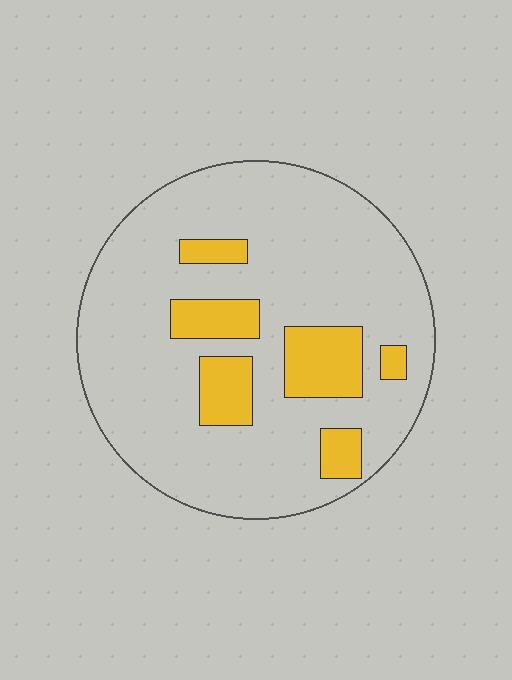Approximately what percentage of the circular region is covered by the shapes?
Approximately 20%.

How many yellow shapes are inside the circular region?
6.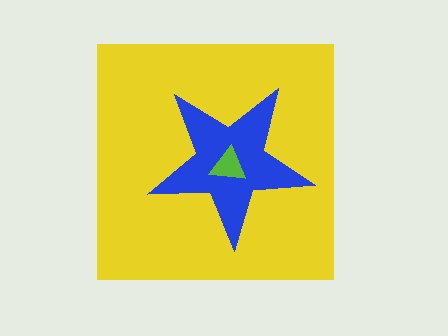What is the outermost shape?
The yellow square.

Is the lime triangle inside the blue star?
Yes.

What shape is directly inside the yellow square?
The blue star.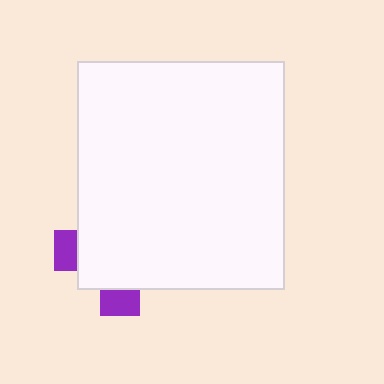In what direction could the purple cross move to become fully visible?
The purple cross could move toward the lower-left. That would shift it out from behind the white rectangle entirely.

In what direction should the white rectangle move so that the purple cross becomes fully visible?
The white rectangle should move toward the upper-right. That is the shortest direction to clear the overlap and leave the purple cross fully visible.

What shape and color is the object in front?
The object in front is a white rectangle.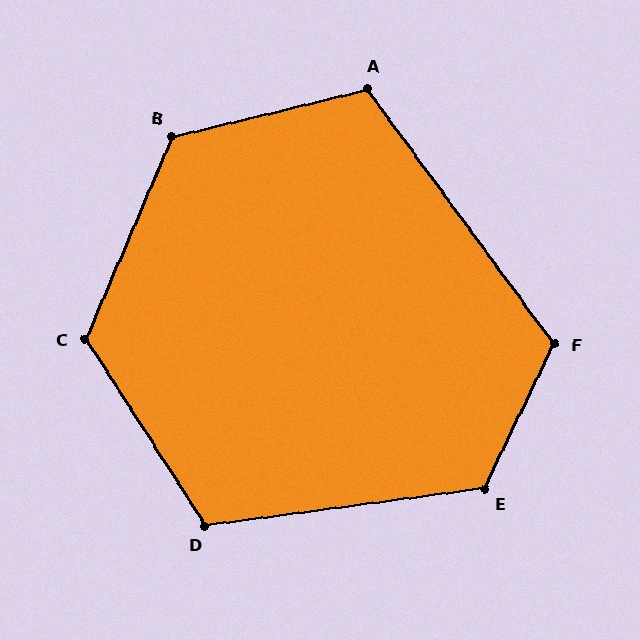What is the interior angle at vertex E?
Approximately 123 degrees (obtuse).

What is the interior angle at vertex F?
Approximately 118 degrees (obtuse).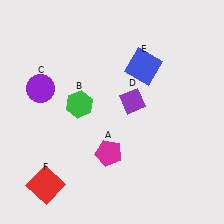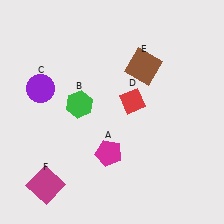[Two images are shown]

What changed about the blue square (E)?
In Image 1, E is blue. In Image 2, it changed to brown.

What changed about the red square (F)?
In Image 1, F is red. In Image 2, it changed to magenta.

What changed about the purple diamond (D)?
In Image 1, D is purple. In Image 2, it changed to red.